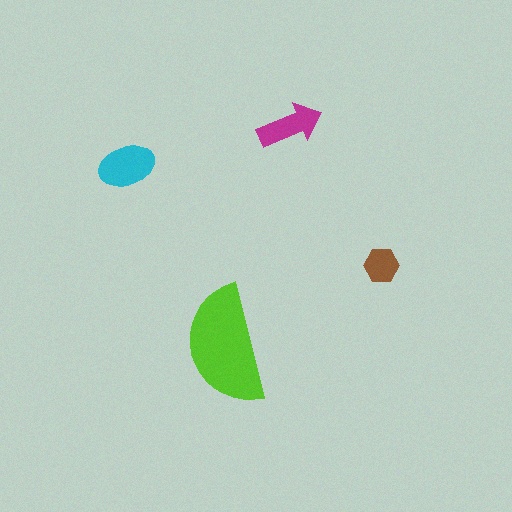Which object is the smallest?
The brown hexagon.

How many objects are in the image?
There are 4 objects in the image.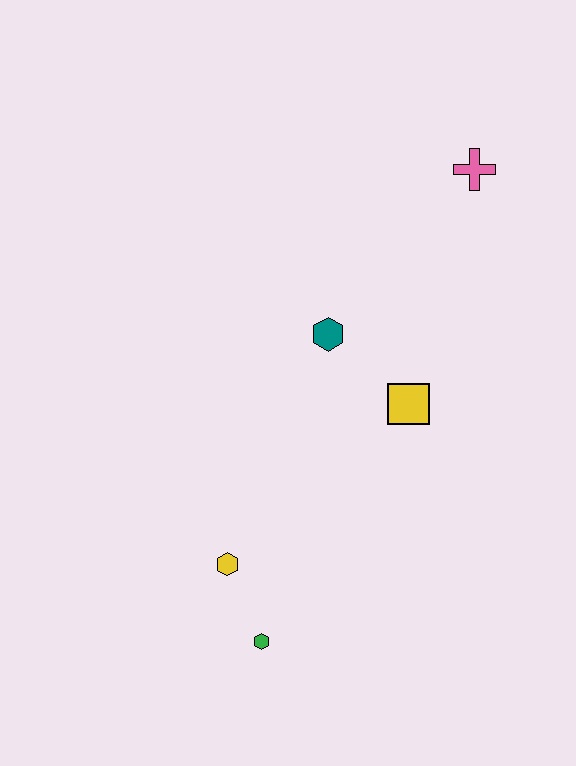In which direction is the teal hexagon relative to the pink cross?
The teal hexagon is below the pink cross.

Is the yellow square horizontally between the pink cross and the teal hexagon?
Yes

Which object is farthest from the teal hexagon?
The green hexagon is farthest from the teal hexagon.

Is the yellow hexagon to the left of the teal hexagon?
Yes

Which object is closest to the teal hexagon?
The yellow square is closest to the teal hexagon.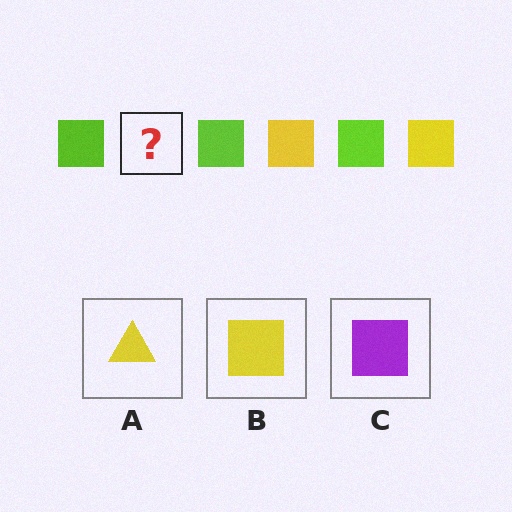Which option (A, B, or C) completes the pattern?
B.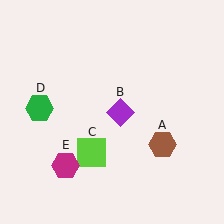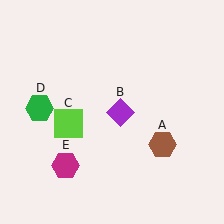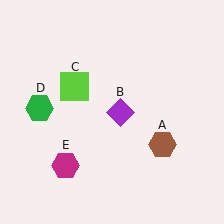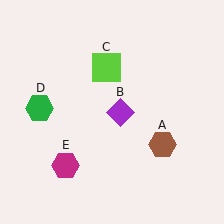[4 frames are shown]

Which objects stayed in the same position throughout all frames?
Brown hexagon (object A) and purple diamond (object B) and green hexagon (object D) and magenta hexagon (object E) remained stationary.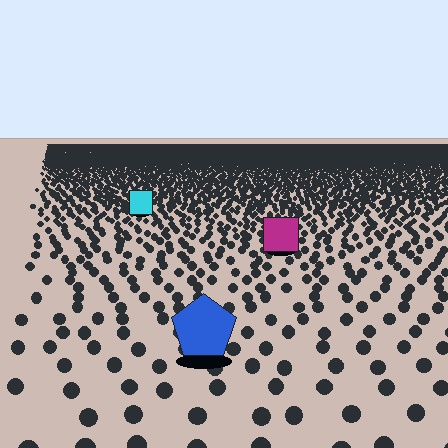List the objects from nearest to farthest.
From nearest to farthest: the blue pentagon, the magenta square, the cyan square.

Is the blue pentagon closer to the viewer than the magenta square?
Yes. The blue pentagon is closer — you can tell from the texture gradient: the ground texture is coarser near it.